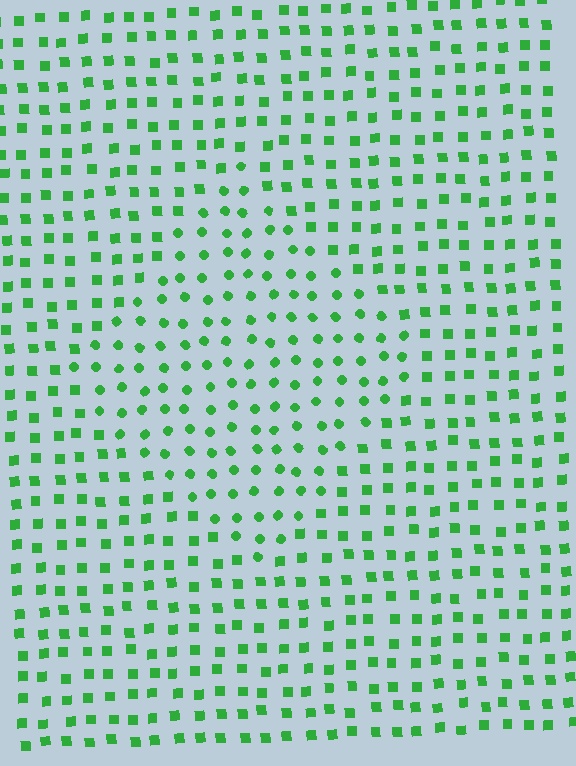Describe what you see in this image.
The image is filled with small green elements arranged in a uniform grid. A diamond-shaped region contains circles, while the surrounding area contains squares. The boundary is defined purely by the change in element shape.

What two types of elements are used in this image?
The image uses circles inside the diamond region and squares outside it.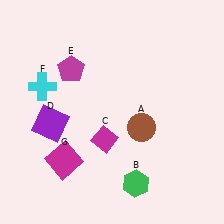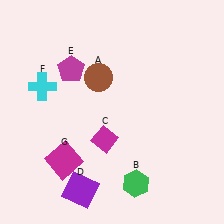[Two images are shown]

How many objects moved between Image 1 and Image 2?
2 objects moved between the two images.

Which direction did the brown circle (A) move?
The brown circle (A) moved up.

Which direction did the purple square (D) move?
The purple square (D) moved down.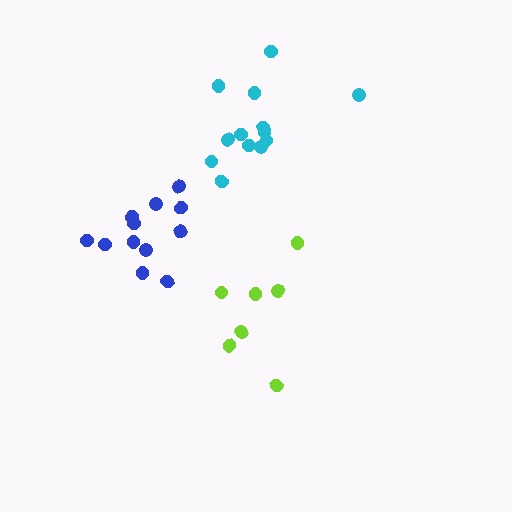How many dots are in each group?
Group 1: 7 dots, Group 2: 12 dots, Group 3: 13 dots (32 total).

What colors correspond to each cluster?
The clusters are colored: lime, blue, cyan.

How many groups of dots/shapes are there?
There are 3 groups.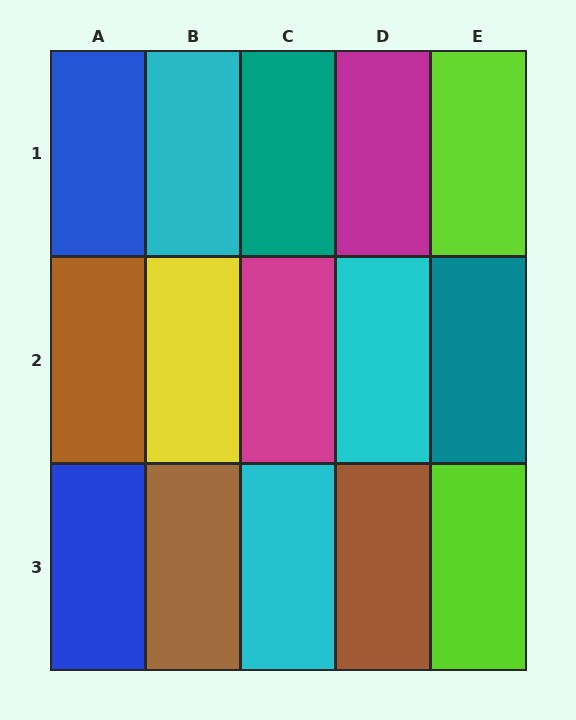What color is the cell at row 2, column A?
Brown.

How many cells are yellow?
1 cell is yellow.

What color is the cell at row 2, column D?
Cyan.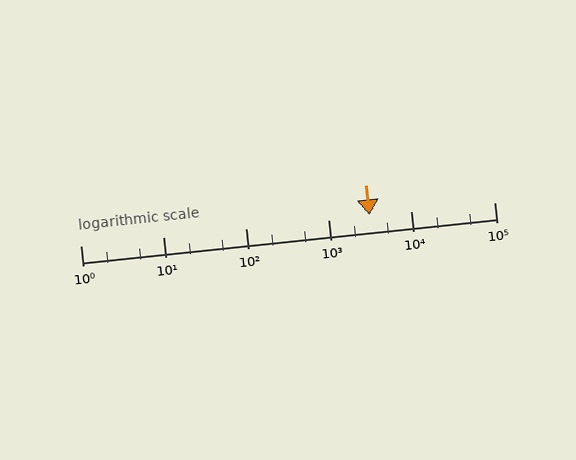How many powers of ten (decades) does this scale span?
The scale spans 5 decades, from 1 to 100000.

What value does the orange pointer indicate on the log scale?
The pointer indicates approximately 3100.